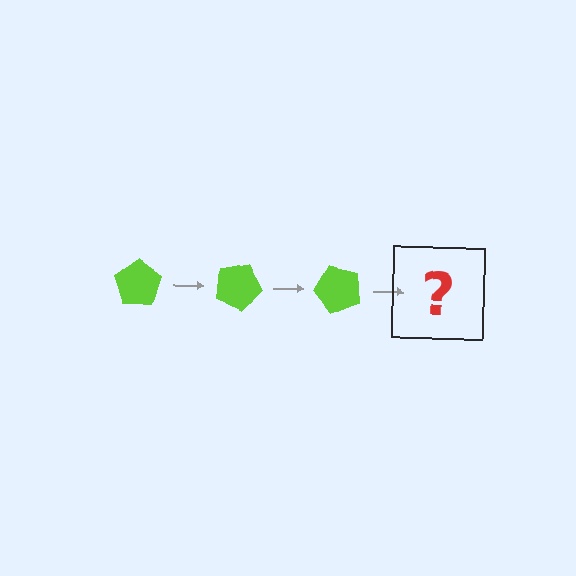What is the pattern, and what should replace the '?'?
The pattern is that the pentagon rotates 25 degrees each step. The '?' should be a lime pentagon rotated 75 degrees.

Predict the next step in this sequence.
The next step is a lime pentagon rotated 75 degrees.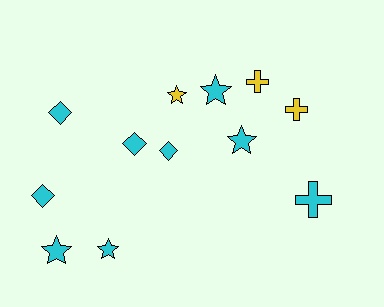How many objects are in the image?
There are 12 objects.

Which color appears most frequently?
Cyan, with 9 objects.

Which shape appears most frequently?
Star, with 5 objects.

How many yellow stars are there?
There is 1 yellow star.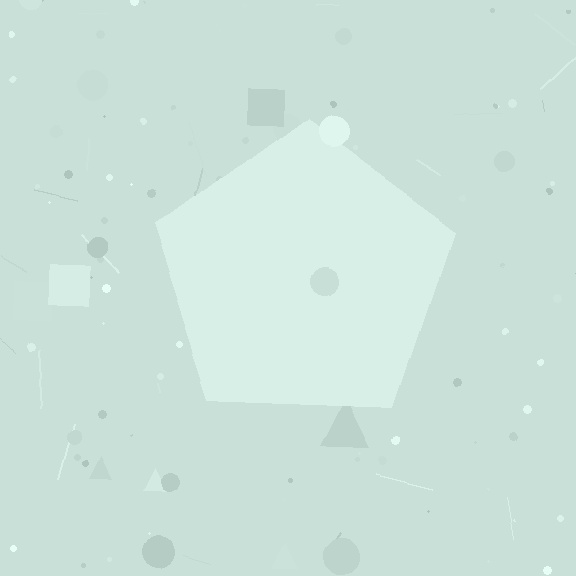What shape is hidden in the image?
A pentagon is hidden in the image.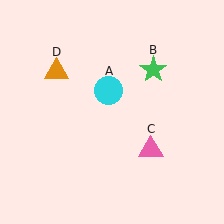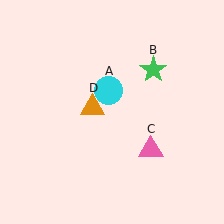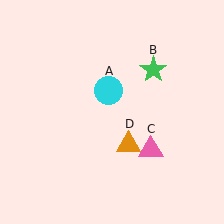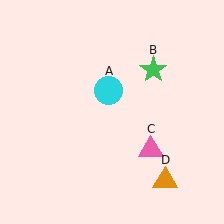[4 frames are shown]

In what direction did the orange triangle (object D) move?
The orange triangle (object D) moved down and to the right.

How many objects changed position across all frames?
1 object changed position: orange triangle (object D).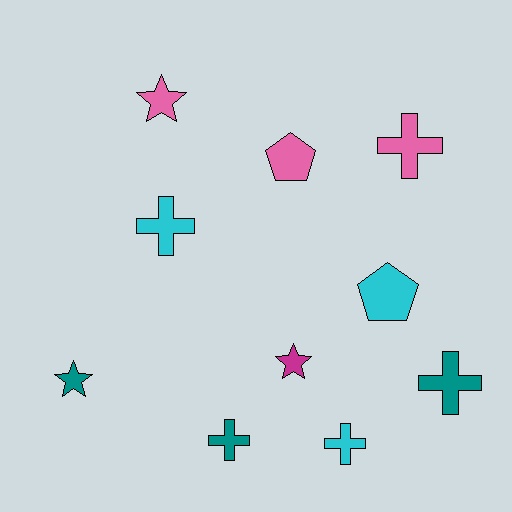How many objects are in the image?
There are 10 objects.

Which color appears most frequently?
Teal, with 3 objects.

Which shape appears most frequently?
Cross, with 5 objects.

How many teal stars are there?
There is 1 teal star.